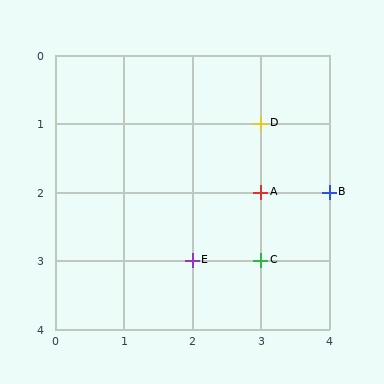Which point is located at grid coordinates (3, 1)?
Point D is at (3, 1).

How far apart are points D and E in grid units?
Points D and E are 1 column and 2 rows apart (about 2.2 grid units diagonally).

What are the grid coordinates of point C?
Point C is at grid coordinates (3, 3).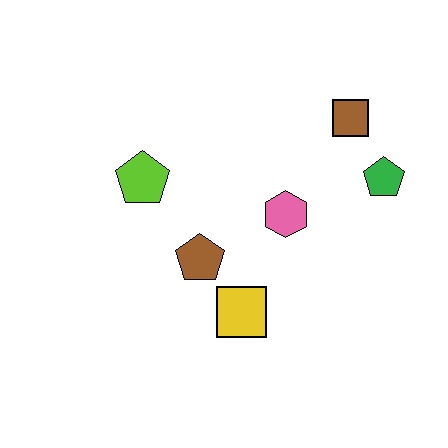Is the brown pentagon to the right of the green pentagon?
No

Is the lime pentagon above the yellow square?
Yes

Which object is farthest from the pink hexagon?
The lime pentagon is farthest from the pink hexagon.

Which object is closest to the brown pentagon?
The yellow square is closest to the brown pentagon.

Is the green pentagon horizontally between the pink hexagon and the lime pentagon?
No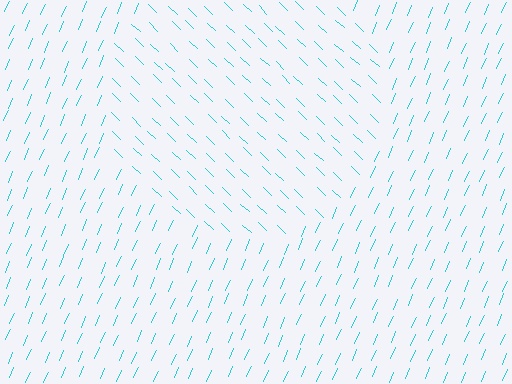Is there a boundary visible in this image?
Yes, there is a texture boundary formed by a change in line orientation.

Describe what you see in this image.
The image is filled with small cyan line segments. A circle region in the image has lines oriented differently from the surrounding lines, creating a visible texture boundary.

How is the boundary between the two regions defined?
The boundary is defined purely by a change in line orientation (approximately 70 degrees difference). All lines are the same color and thickness.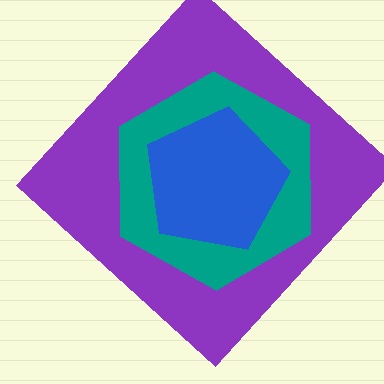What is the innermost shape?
The blue pentagon.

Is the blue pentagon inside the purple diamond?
Yes.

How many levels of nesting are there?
3.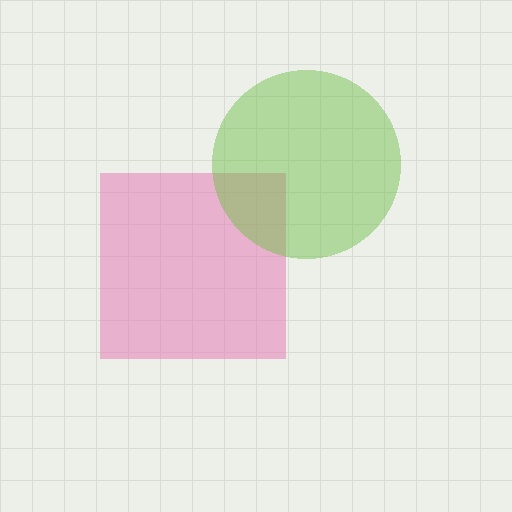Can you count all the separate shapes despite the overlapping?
Yes, there are 2 separate shapes.